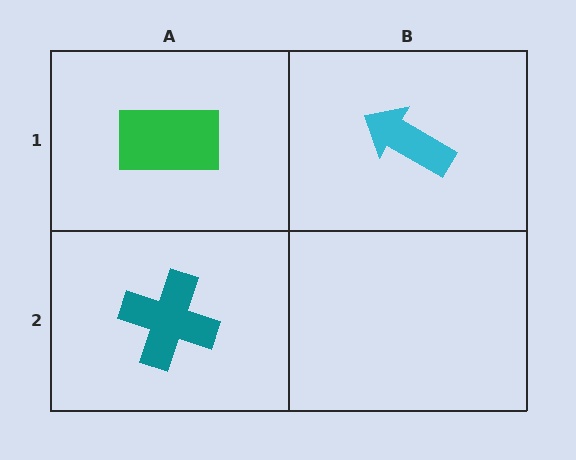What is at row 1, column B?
A cyan arrow.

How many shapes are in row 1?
2 shapes.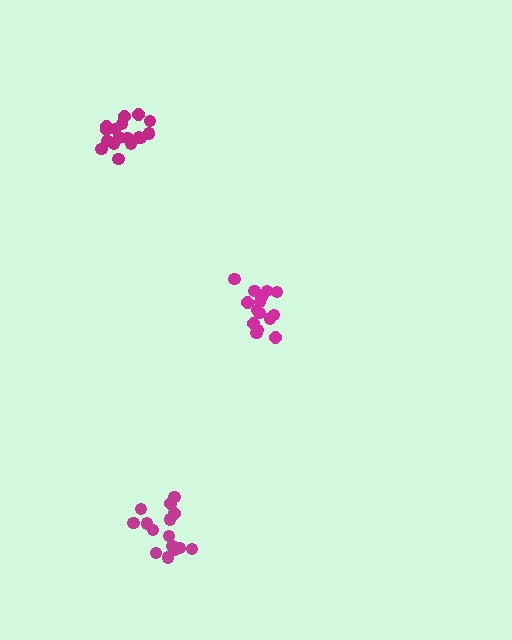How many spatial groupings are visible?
There are 3 spatial groupings.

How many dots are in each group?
Group 1: 15 dots, Group 2: 17 dots, Group 3: 15 dots (47 total).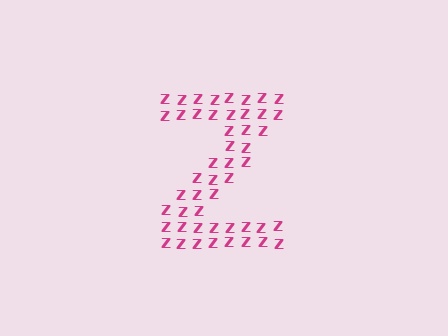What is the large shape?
The large shape is the letter Z.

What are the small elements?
The small elements are letter Z's.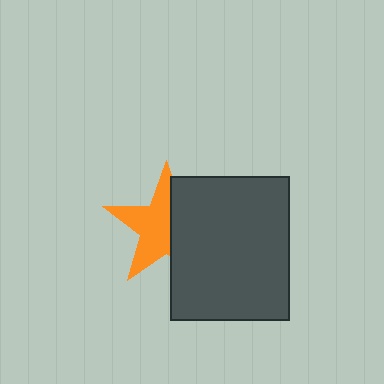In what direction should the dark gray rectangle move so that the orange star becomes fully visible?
The dark gray rectangle should move right. That is the shortest direction to clear the overlap and leave the orange star fully visible.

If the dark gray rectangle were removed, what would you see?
You would see the complete orange star.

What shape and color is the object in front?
The object in front is a dark gray rectangle.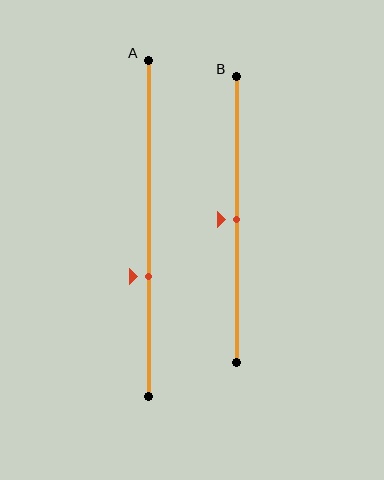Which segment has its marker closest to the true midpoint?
Segment B has its marker closest to the true midpoint.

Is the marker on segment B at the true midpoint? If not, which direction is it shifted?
Yes, the marker on segment B is at the true midpoint.